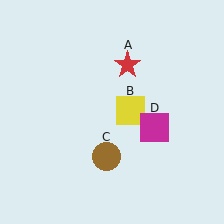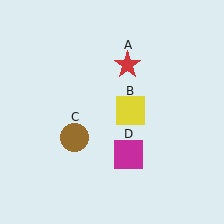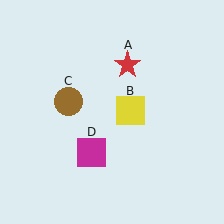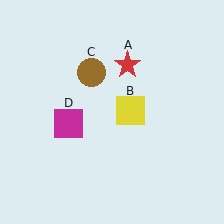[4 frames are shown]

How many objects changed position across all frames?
2 objects changed position: brown circle (object C), magenta square (object D).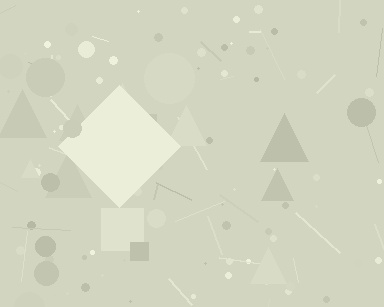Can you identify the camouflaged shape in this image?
The camouflaged shape is a diamond.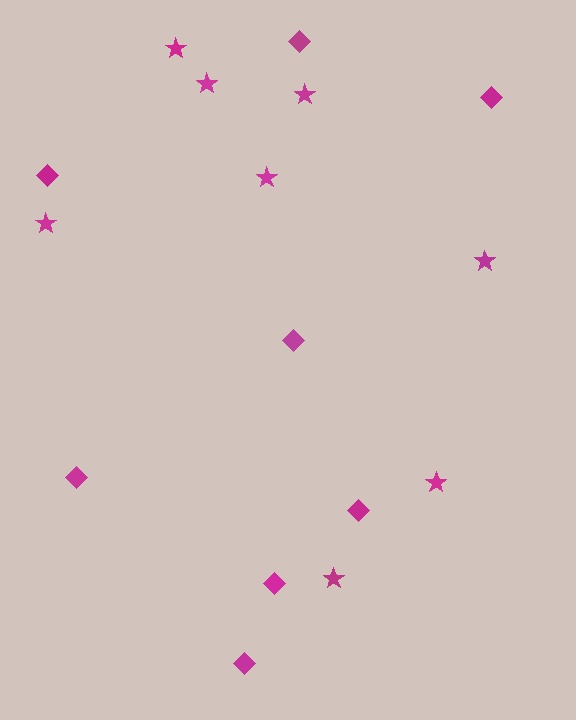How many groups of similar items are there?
There are 2 groups: one group of stars (8) and one group of diamonds (8).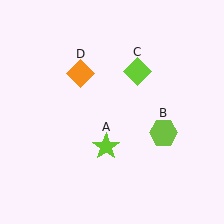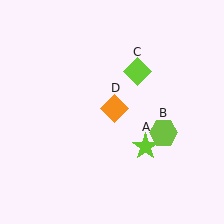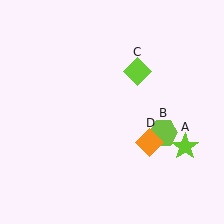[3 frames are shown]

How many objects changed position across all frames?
2 objects changed position: lime star (object A), orange diamond (object D).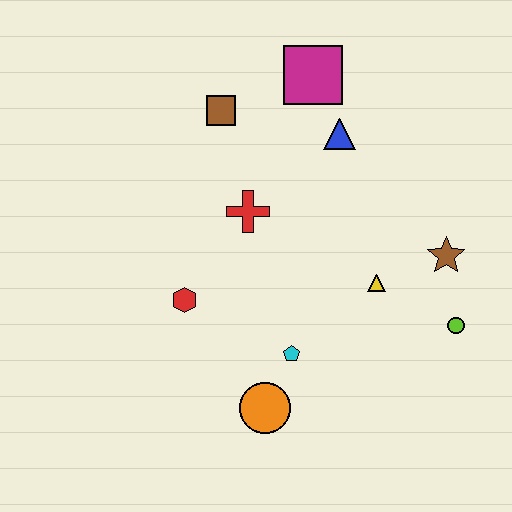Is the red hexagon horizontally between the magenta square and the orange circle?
No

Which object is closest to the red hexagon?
The red cross is closest to the red hexagon.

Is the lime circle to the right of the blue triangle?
Yes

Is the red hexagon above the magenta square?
No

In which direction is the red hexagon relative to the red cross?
The red hexagon is below the red cross.